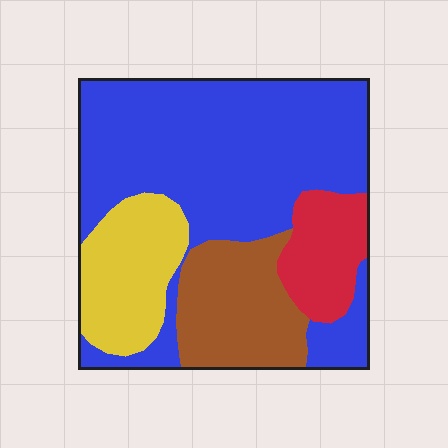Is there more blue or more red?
Blue.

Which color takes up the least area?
Red, at roughly 10%.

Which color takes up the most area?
Blue, at roughly 55%.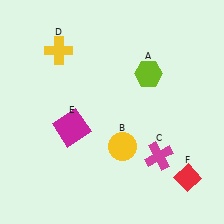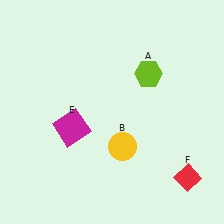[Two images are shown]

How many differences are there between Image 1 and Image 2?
There are 2 differences between the two images.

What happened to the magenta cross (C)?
The magenta cross (C) was removed in Image 2. It was in the bottom-right area of Image 1.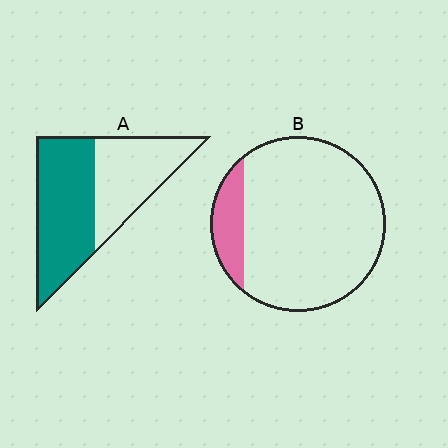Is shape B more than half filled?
No.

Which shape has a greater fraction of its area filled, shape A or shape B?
Shape A.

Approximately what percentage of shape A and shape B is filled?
A is approximately 55% and B is approximately 15%.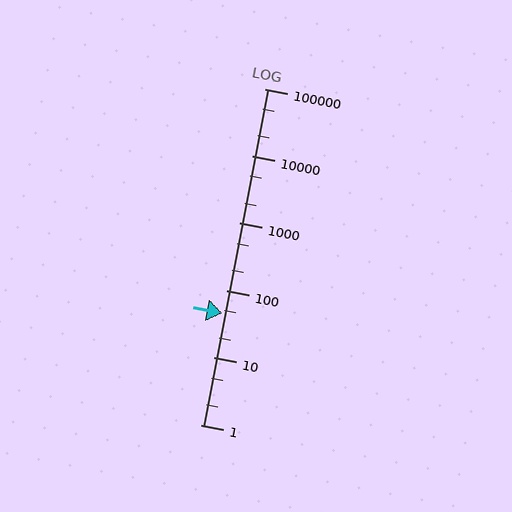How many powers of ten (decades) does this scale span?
The scale spans 5 decades, from 1 to 100000.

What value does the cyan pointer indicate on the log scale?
The pointer indicates approximately 46.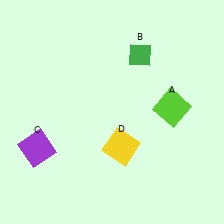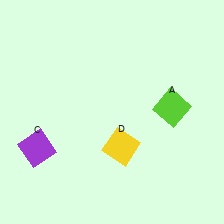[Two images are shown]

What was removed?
The green diamond (B) was removed in Image 2.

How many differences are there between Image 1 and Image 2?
There is 1 difference between the two images.